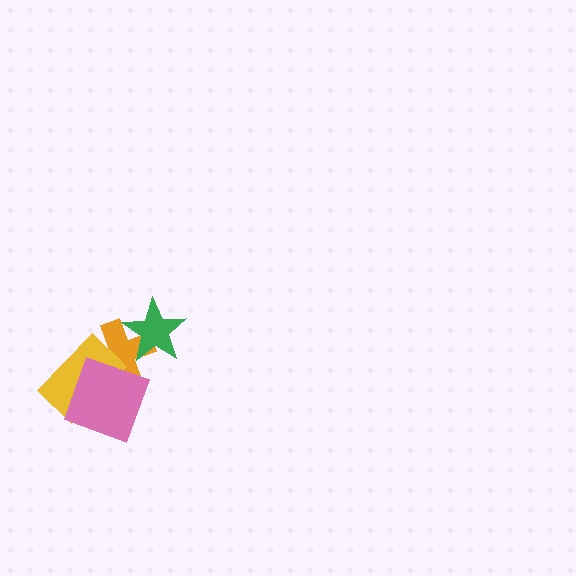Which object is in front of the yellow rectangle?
The pink diamond is in front of the yellow rectangle.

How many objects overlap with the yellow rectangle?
2 objects overlap with the yellow rectangle.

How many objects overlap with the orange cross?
3 objects overlap with the orange cross.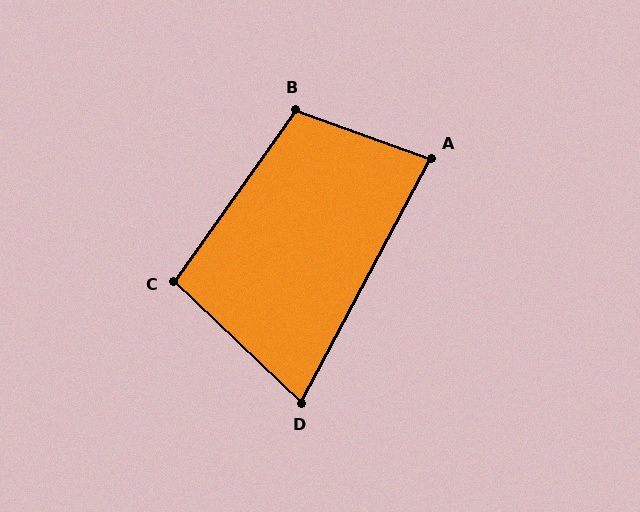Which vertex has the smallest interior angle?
D, at approximately 74 degrees.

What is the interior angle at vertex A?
Approximately 82 degrees (acute).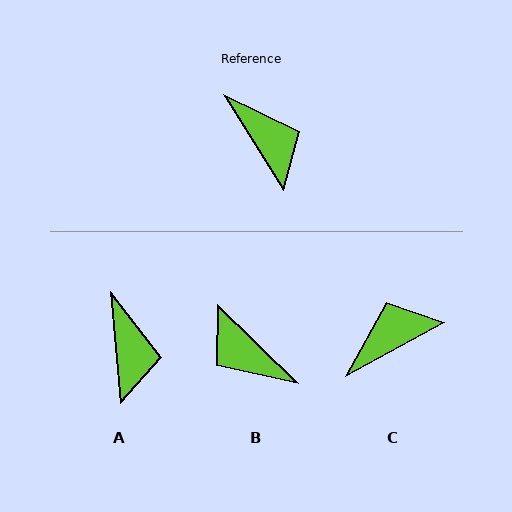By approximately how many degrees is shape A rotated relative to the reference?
Approximately 27 degrees clockwise.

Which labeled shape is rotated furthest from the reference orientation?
B, about 167 degrees away.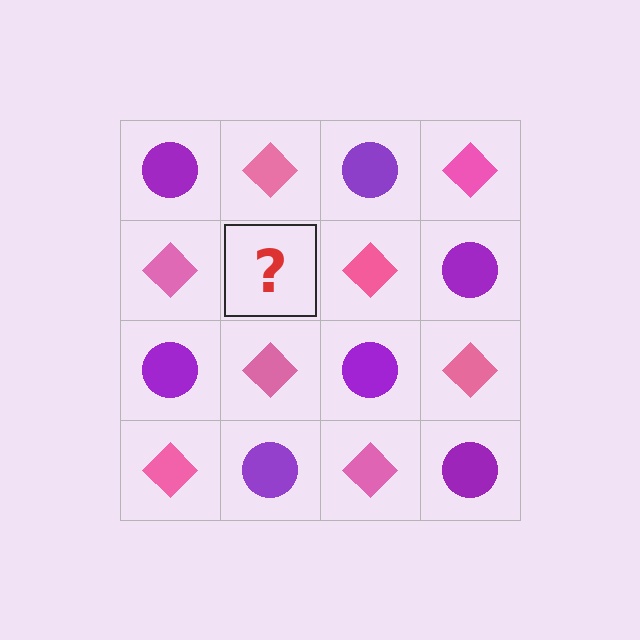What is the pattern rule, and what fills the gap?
The rule is that it alternates purple circle and pink diamond in a checkerboard pattern. The gap should be filled with a purple circle.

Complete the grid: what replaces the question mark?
The question mark should be replaced with a purple circle.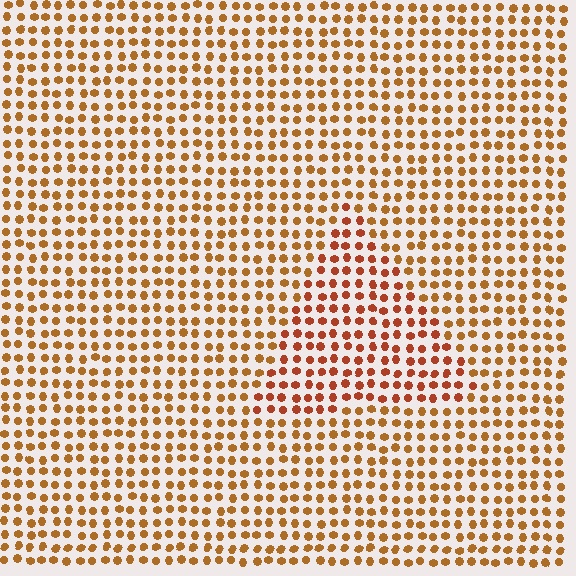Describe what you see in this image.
The image is filled with small brown elements in a uniform arrangement. A triangle-shaped region is visible where the elements are tinted to a slightly different hue, forming a subtle color boundary.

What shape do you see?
I see a triangle.